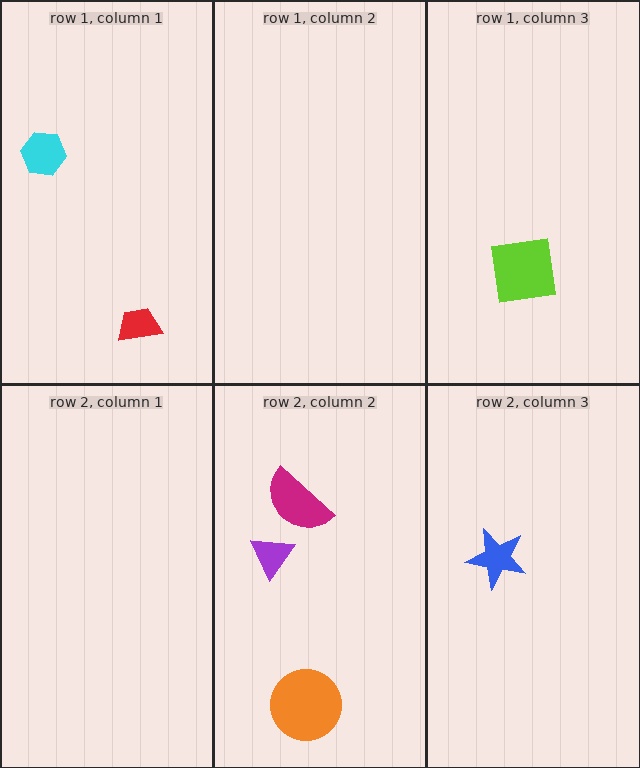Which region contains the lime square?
The row 1, column 3 region.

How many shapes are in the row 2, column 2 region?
3.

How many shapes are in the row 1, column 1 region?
2.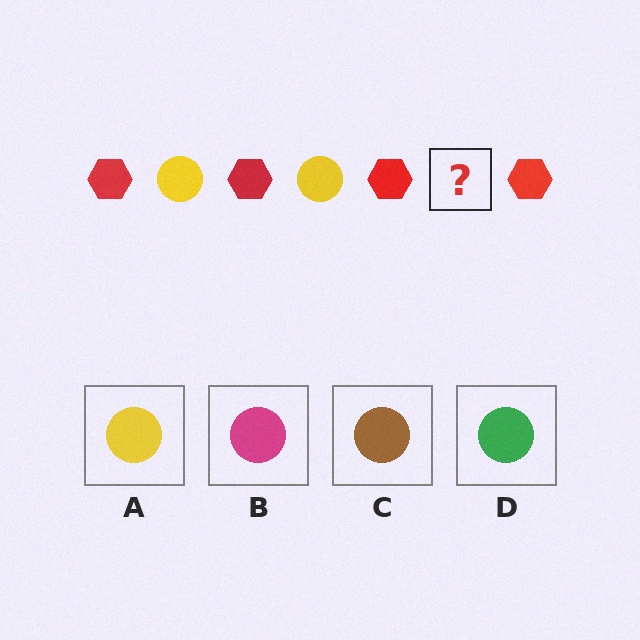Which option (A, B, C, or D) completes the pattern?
A.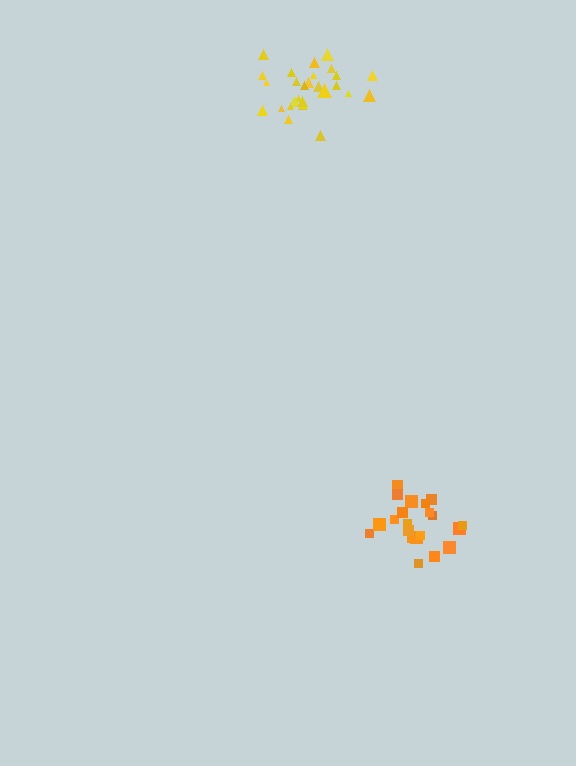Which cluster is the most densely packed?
Yellow.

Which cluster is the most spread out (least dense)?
Orange.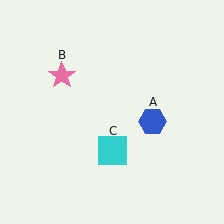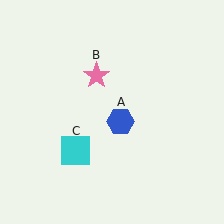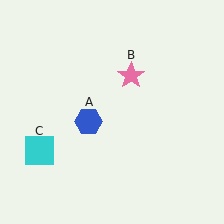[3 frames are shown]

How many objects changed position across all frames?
3 objects changed position: blue hexagon (object A), pink star (object B), cyan square (object C).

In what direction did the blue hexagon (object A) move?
The blue hexagon (object A) moved left.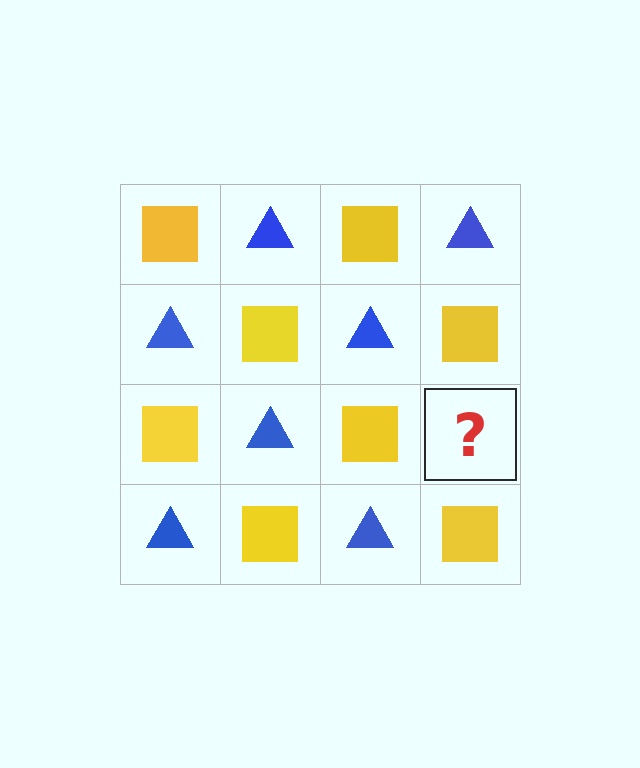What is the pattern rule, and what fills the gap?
The rule is that it alternates yellow square and blue triangle in a checkerboard pattern. The gap should be filled with a blue triangle.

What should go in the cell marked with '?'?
The missing cell should contain a blue triangle.